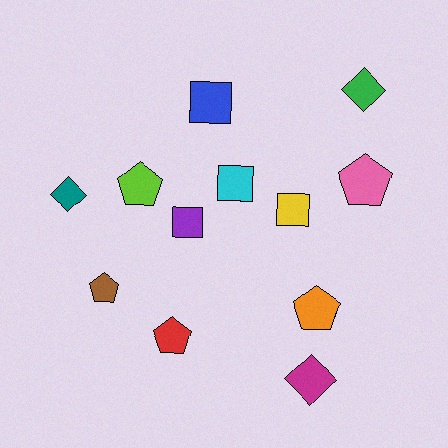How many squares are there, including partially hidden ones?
There are 4 squares.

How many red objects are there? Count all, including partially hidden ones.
There is 1 red object.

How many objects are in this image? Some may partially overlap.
There are 12 objects.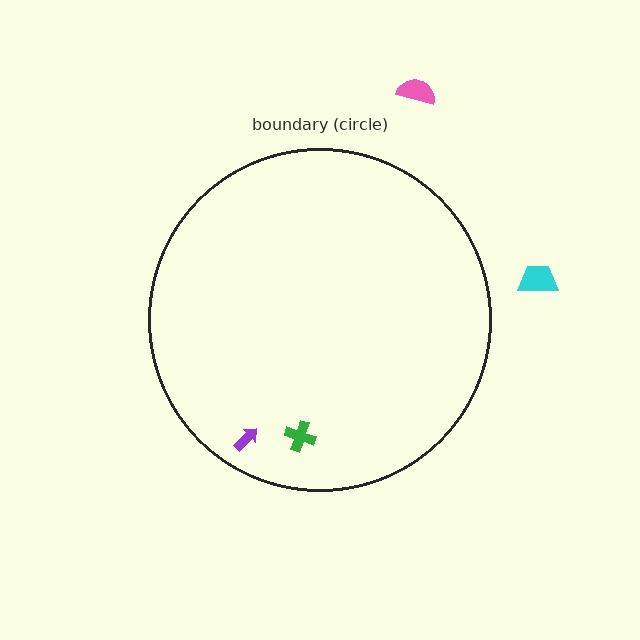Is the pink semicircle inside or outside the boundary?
Outside.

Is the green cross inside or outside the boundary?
Inside.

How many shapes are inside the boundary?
2 inside, 2 outside.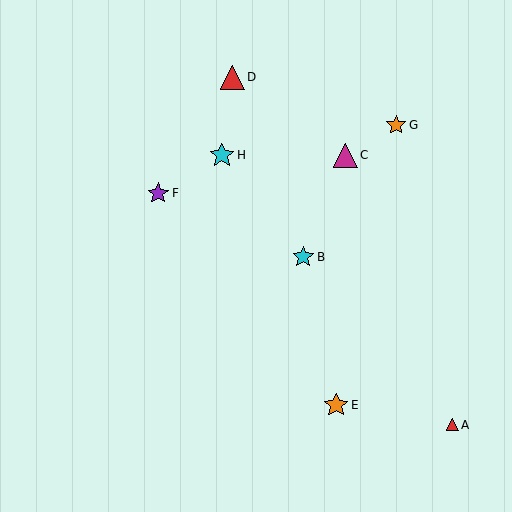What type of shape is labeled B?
Shape B is a cyan star.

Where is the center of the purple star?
The center of the purple star is at (158, 193).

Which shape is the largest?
The cyan star (labeled H) is the largest.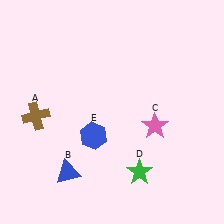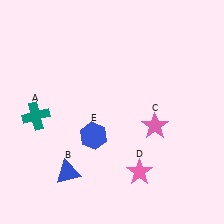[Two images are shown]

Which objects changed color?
A changed from brown to teal. D changed from green to pink.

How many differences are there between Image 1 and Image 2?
There are 2 differences between the two images.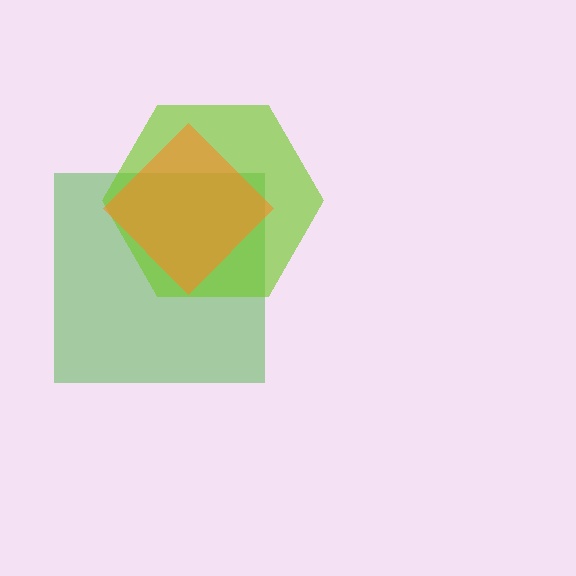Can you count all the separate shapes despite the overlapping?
Yes, there are 3 separate shapes.